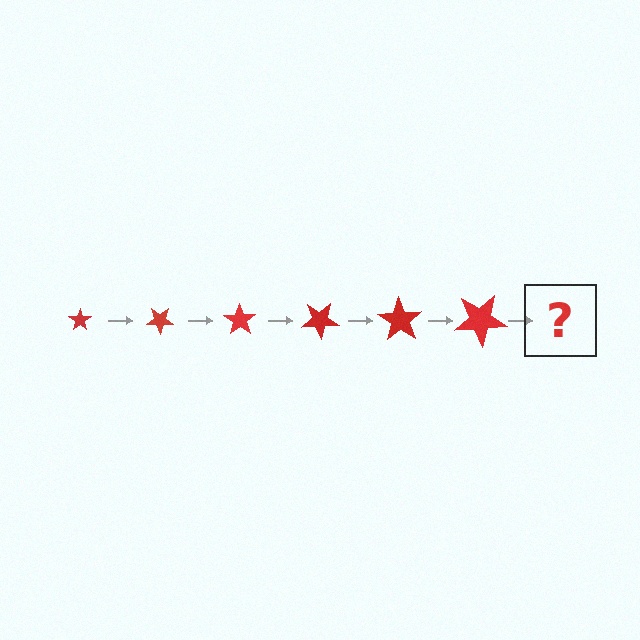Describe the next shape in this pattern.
It should be a star, larger than the previous one and rotated 210 degrees from the start.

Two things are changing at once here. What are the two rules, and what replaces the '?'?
The two rules are that the star grows larger each step and it rotates 35 degrees each step. The '?' should be a star, larger than the previous one and rotated 210 degrees from the start.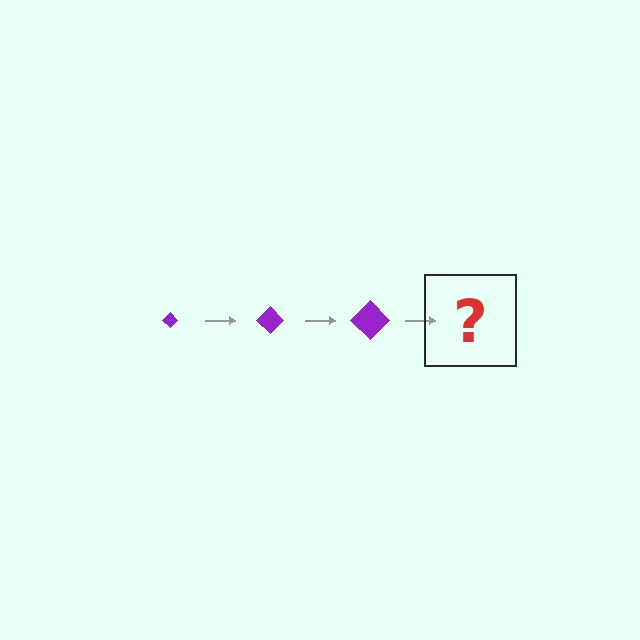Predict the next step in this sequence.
The next step is a purple diamond, larger than the previous one.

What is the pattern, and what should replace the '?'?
The pattern is that the diamond gets progressively larger each step. The '?' should be a purple diamond, larger than the previous one.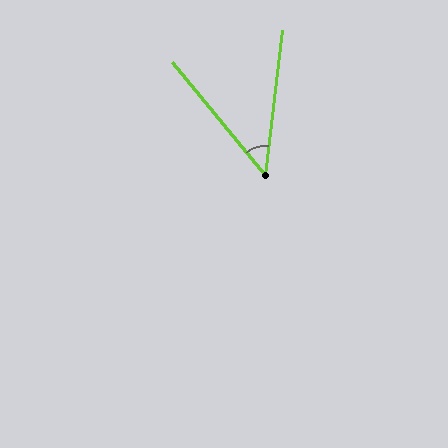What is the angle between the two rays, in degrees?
Approximately 47 degrees.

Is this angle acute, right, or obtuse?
It is acute.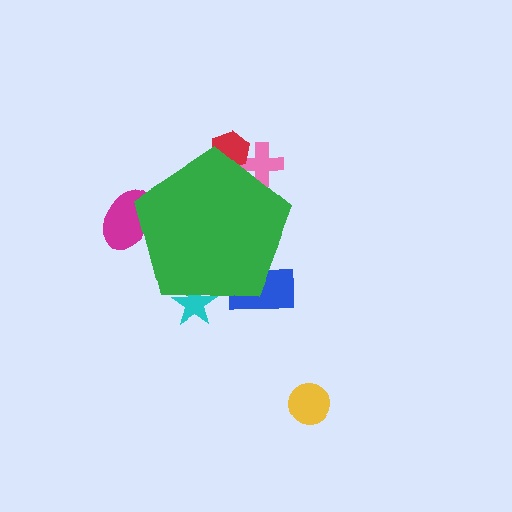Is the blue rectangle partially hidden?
Yes, the blue rectangle is partially hidden behind the green pentagon.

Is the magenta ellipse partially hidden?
Yes, the magenta ellipse is partially hidden behind the green pentagon.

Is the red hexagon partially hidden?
Yes, the red hexagon is partially hidden behind the green pentagon.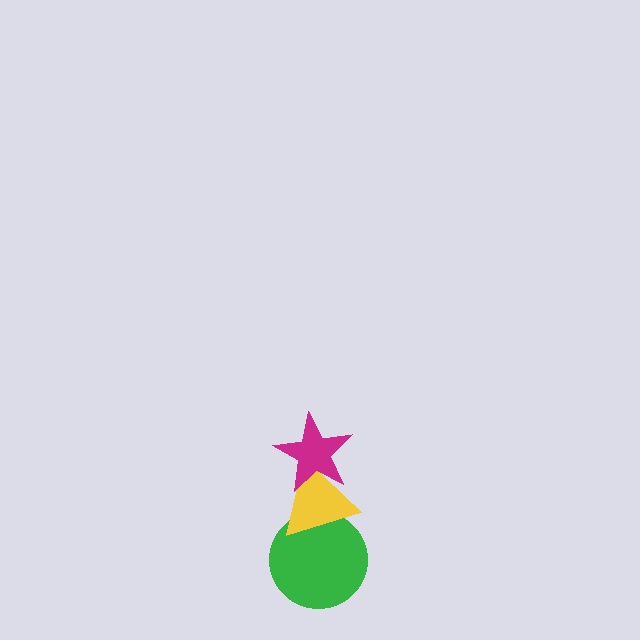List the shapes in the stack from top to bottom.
From top to bottom: the magenta star, the yellow triangle, the green circle.